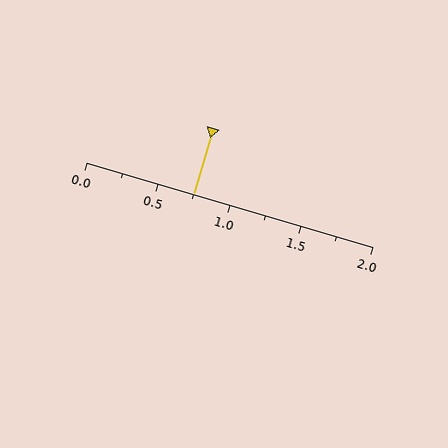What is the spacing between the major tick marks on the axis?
The major ticks are spaced 0.5 apart.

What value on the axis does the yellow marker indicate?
The marker indicates approximately 0.75.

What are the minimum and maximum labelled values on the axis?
The axis runs from 0.0 to 2.0.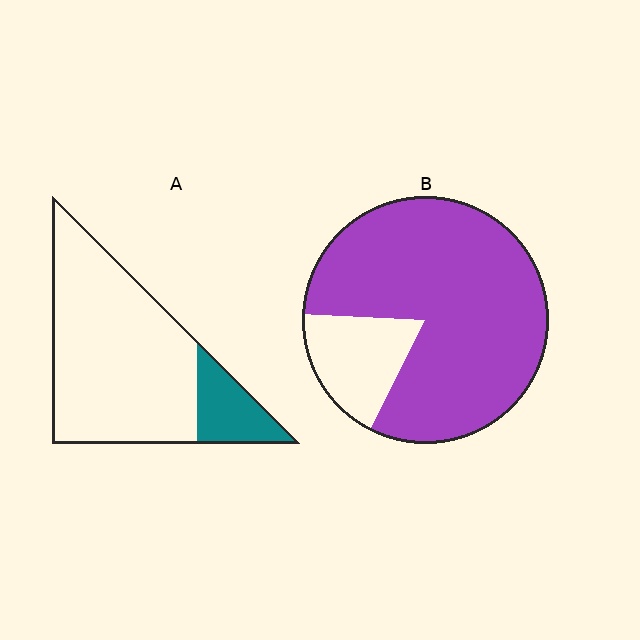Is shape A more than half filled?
No.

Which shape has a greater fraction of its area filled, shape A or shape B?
Shape B.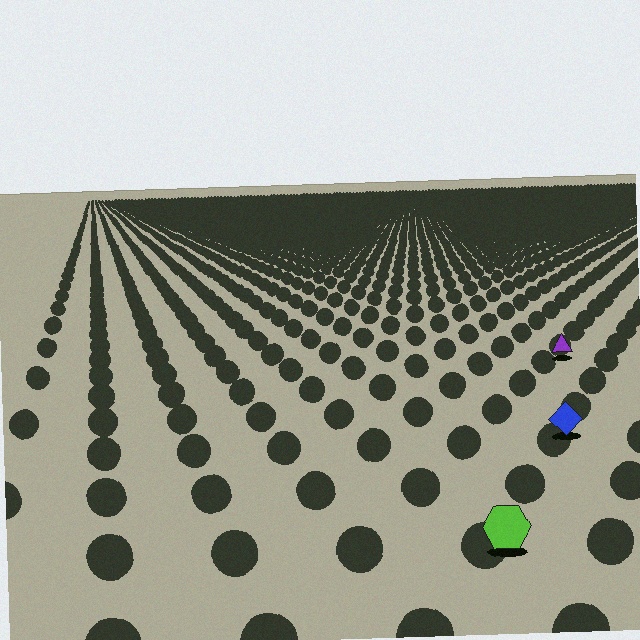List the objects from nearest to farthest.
From nearest to farthest: the lime hexagon, the blue diamond, the purple triangle.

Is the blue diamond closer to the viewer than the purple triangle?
Yes. The blue diamond is closer — you can tell from the texture gradient: the ground texture is coarser near it.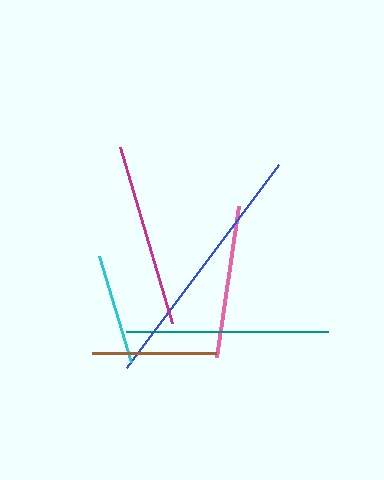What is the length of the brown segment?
The brown segment is approximately 124 pixels long.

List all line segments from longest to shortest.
From longest to shortest: blue, teal, magenta, pink, brown, cyan.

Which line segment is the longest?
The blue line is the longest at approximately 253 pixels.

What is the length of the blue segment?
The blue segment is approximately 253 pixels long.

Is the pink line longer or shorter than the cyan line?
The pink line is longer than the cyan line.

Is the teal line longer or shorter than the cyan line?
The teal line is longer than the cyan line.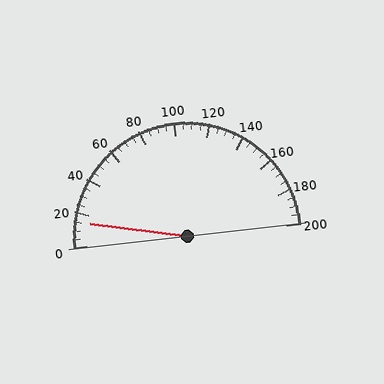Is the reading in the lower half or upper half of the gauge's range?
The reading is in the lower half of the range (0 to 200).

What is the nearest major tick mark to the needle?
The nearest major tick mark is 20.